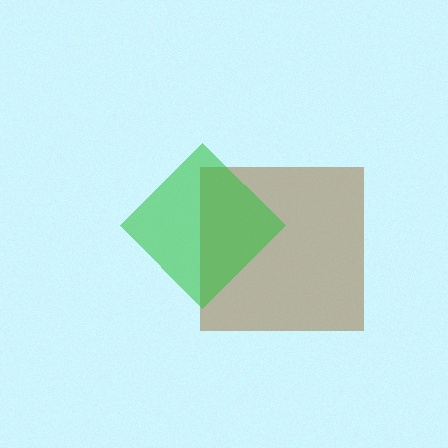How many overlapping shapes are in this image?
There are 2 overlapping shapes in the image.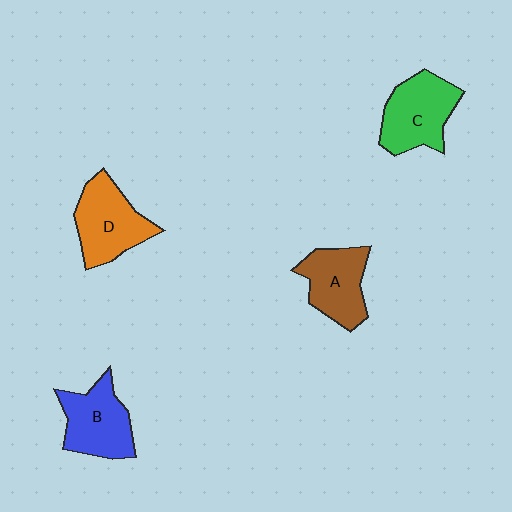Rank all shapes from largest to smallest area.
From largest to smallest: C (green), D (orange), B (blue), A (brown).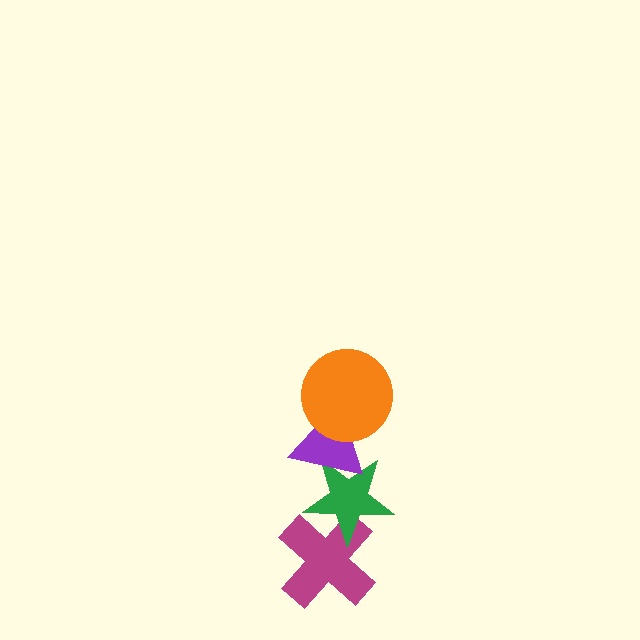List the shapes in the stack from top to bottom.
From top to bottom: the orange circle, the purple triangle, the green star, the magenta cross.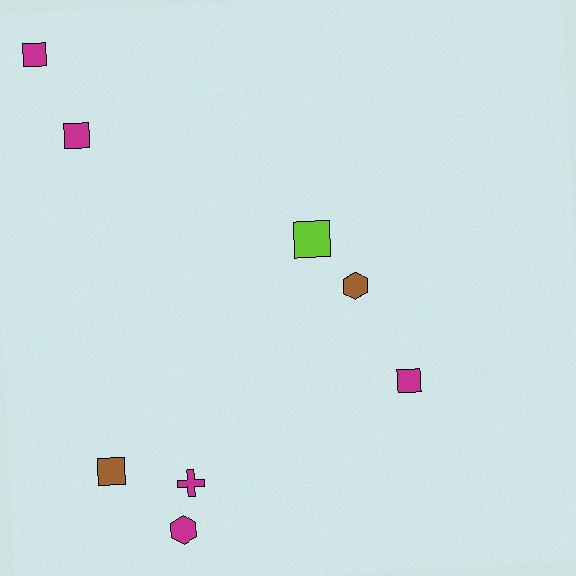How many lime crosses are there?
There are no lime crosses.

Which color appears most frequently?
Magenta, with 5 objects.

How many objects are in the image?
There are 8 objects.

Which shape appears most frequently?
Square, with 5 objects.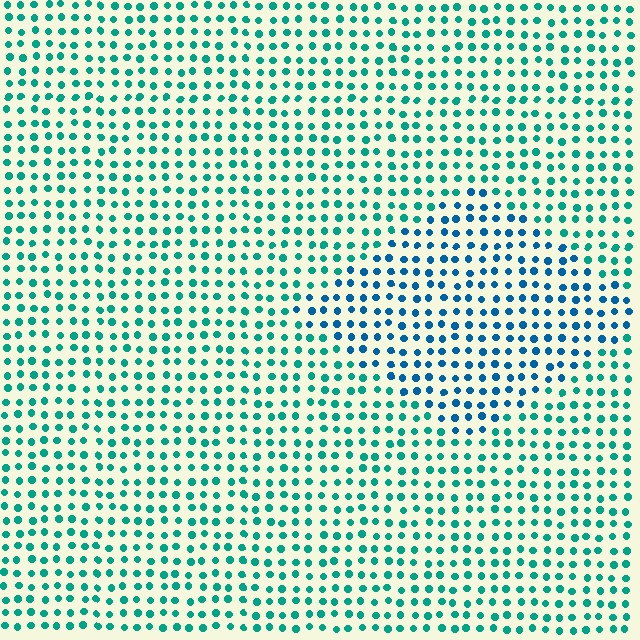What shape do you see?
I see a diamond.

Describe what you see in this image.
The image is filled with small teal elements in a uniform arrangement. A diamond-shaped region is visible where the elements are tinted to a slightly different hue, forming a subtle color boundary.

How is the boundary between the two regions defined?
The boundary is defined purely by a slight shift in hue (about 35 degrees). Spacing, size, and orientation are identical on both sides.